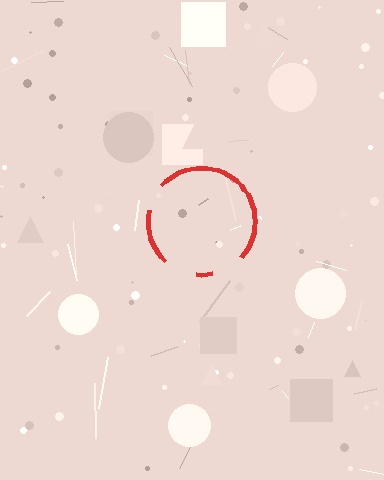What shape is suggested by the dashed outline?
The dashed outline suggests a circle.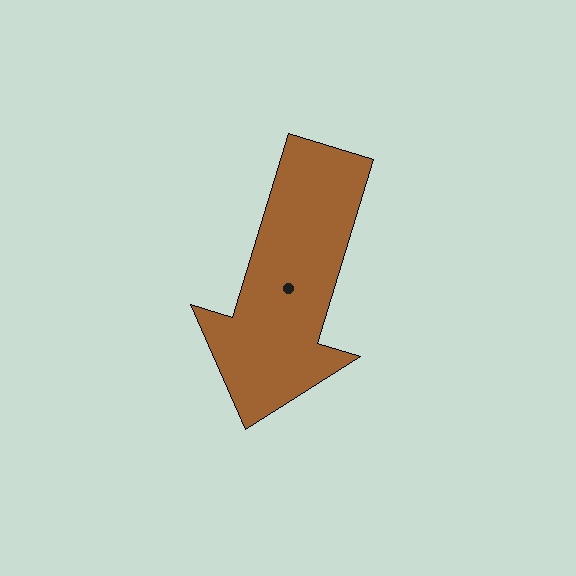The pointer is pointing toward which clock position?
Roughly 7 o'clock.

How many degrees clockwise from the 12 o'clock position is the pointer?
Approximately 197 degrees.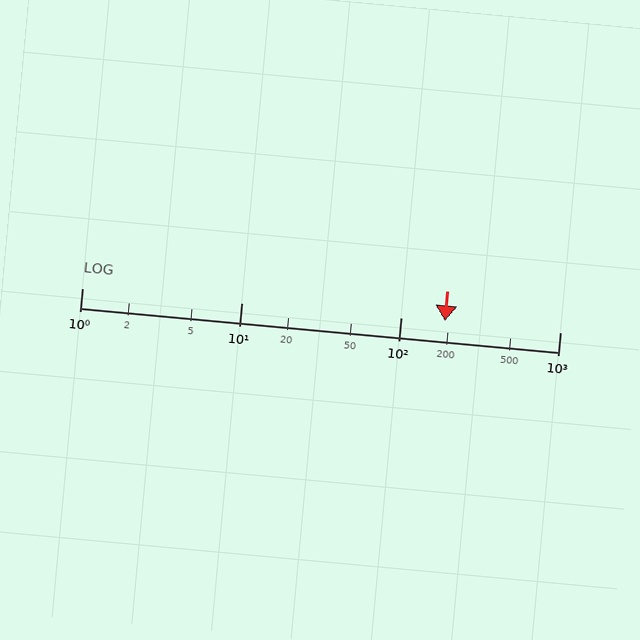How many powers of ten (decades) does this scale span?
The scale spans 3 decades, from 1 to 1000.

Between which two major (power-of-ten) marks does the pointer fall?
The pointer is between 100 and 1000.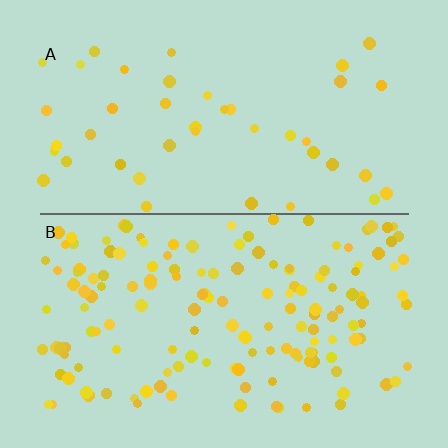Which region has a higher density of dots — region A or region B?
B (the bottom).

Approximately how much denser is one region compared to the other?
Approximately 3.5× — region B over region A.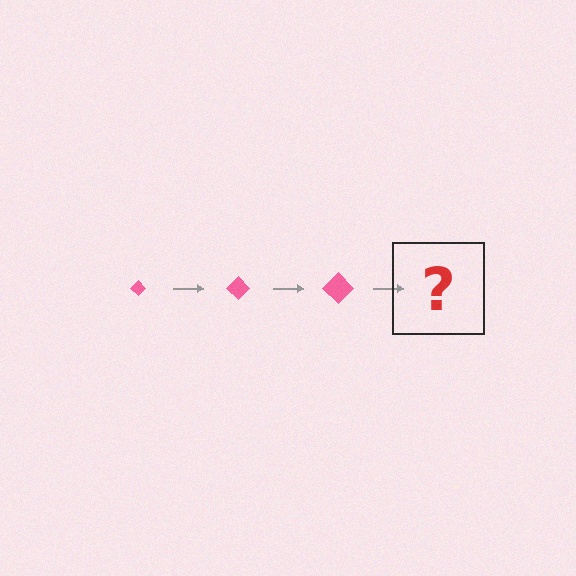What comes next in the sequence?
The next element should be a pink diamond, larger than the previous one.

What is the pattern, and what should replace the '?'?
The pattern is that the diamond gets progressively larger each step. The '?' should be a pink diamond, larger than the previous one.